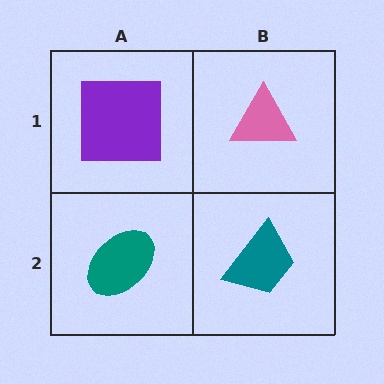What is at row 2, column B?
A teal trapezoid.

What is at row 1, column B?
A pink triangle.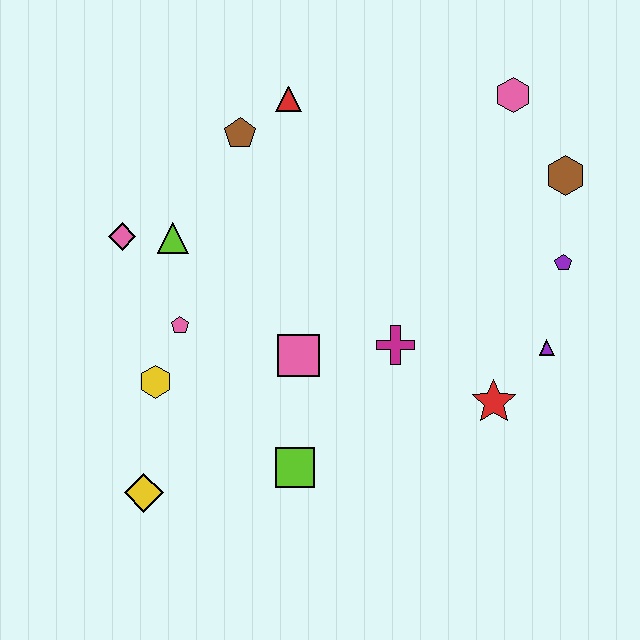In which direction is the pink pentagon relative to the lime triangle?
The pink pentagon is below the lime triangle.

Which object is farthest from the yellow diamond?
The pink hexagon is farthest from the yellow diamond.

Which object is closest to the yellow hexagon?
The pink pentagon is closest to the yellow hexagon.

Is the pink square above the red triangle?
No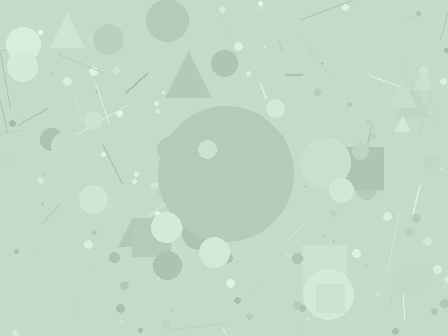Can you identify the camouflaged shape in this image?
The camouflaged shape is a circle.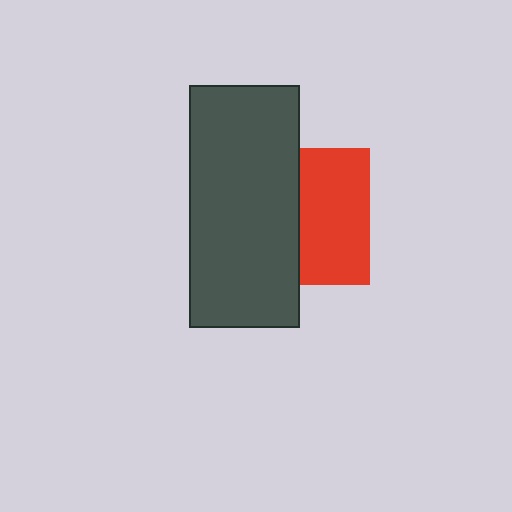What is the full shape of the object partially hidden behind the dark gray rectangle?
The partially hidden object is a red square.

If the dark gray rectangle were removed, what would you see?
You would see the complete red square.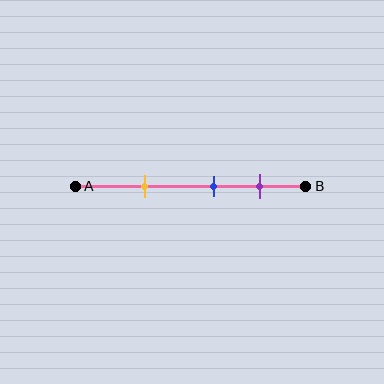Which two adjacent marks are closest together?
The blue and purple marks are the closest adjacent pair.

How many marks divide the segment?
There are 3 marks dividing the segment.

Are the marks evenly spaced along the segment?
Yes, the marks are approximately evenly spaced.